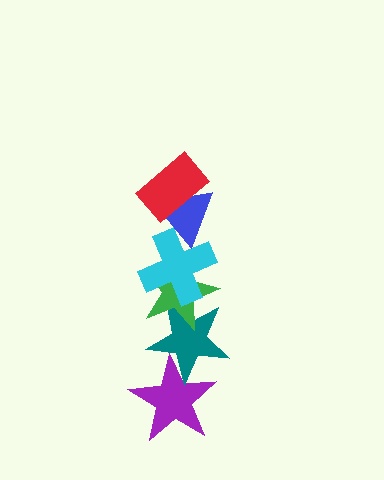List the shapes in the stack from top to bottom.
From top to bottom: the red rectangle, the blue triangle, the cyan cross, the green star, the teal star, the purple star.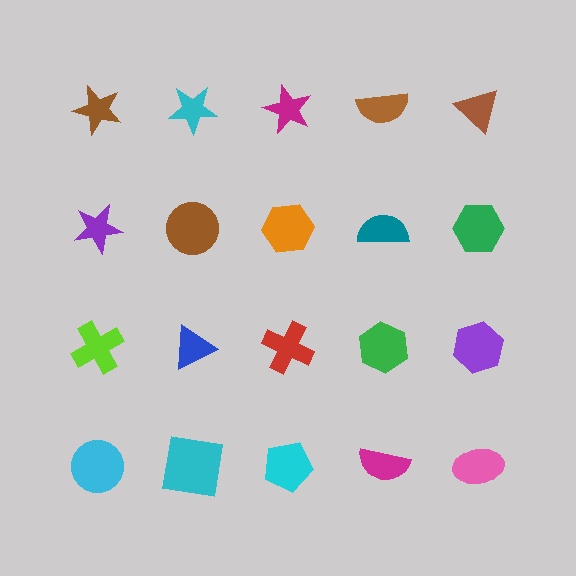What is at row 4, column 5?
A pink ellipse.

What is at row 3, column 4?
A green hexagon.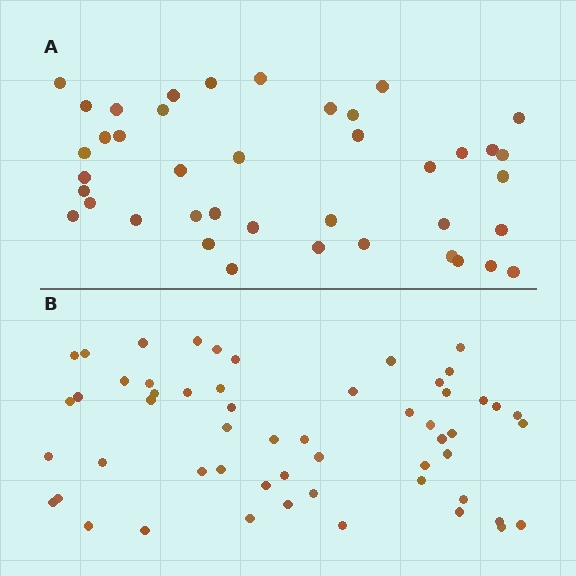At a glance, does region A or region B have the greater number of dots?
Region B (the bottom region) has more dots.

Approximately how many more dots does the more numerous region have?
Region B has approximately 15 more dots than region A.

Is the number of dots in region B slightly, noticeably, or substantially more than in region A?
Region B has noticeably more, but not dramatically so. The ratio is roughly 1.3 to 1.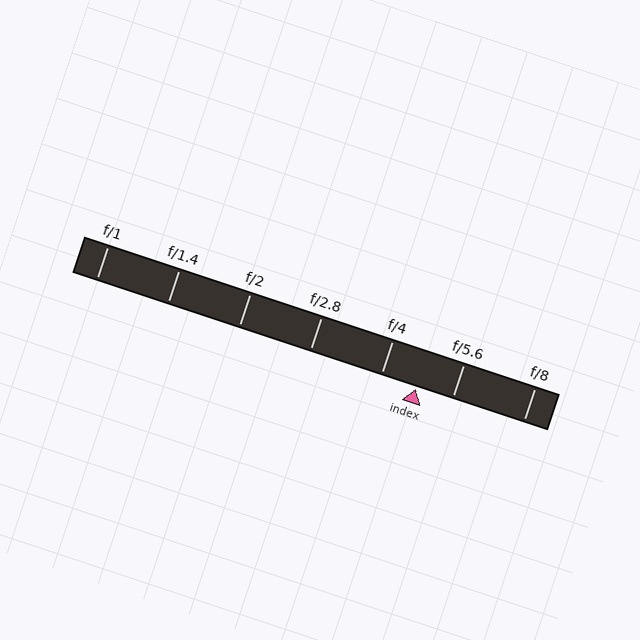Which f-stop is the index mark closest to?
The index mark is closest to f/4.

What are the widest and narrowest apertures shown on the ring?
The widest aperture shown is f/1 and the narrowest is f/8.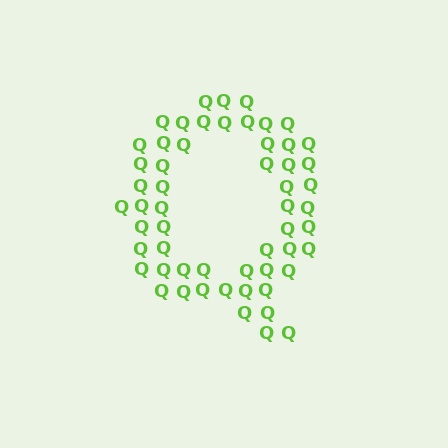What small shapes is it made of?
It is made of small letter Q's.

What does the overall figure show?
The overall figure shows the letter Q.